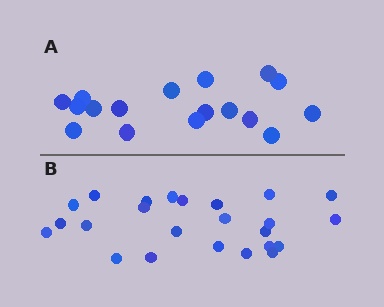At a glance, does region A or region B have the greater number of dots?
Region B (the bottom region) has more dots.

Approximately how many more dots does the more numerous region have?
Region B has roughly 8 or so more dots than region A.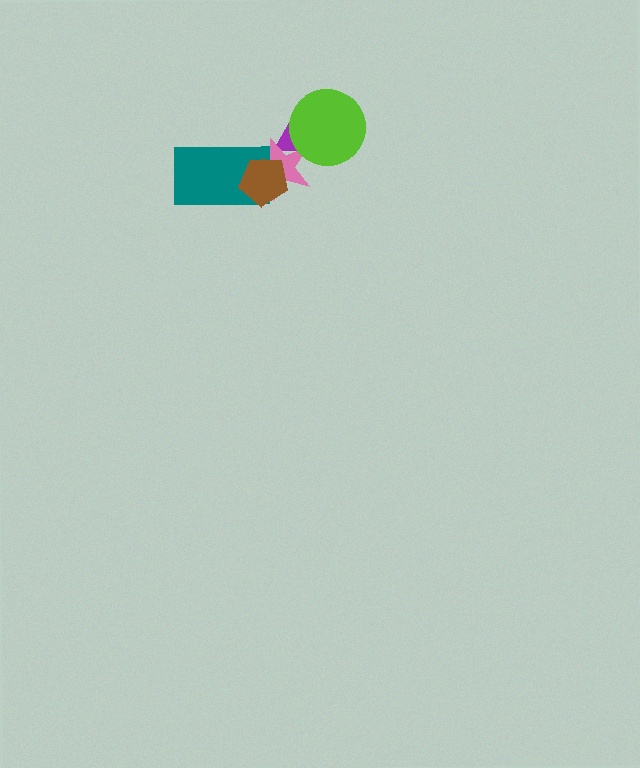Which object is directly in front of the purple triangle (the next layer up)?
The pink star is directly in front of the purple triangle.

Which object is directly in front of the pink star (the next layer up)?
The lime circle is directly in front of the pink star.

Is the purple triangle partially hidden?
Yes, it is partially covered by another shape.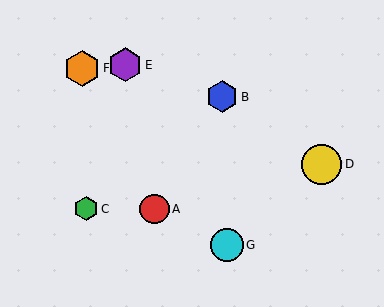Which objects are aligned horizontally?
Objects A, C are aligned horizontally.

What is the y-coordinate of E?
Object E is at y≈65.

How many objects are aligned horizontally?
2 objects (A, C) are aligned horizontally.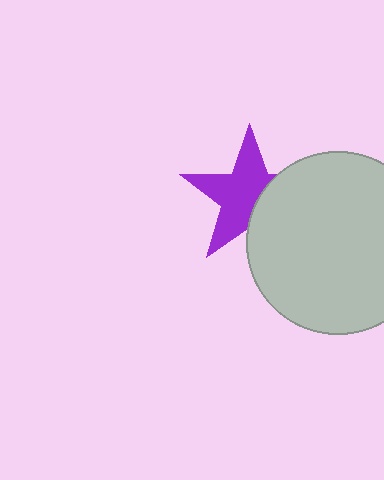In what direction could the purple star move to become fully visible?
The purple star could move left. That would shift it out from behind the light gray circle entirely.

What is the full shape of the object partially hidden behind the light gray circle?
The partially hidden object is a purple star.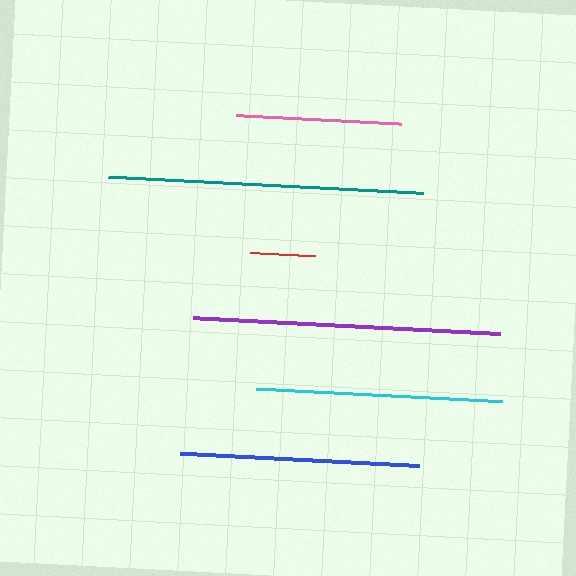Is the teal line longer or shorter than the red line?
The teal line is longer than the red line.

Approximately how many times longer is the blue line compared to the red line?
The blue line is approximately 3.7 times the length of the red line.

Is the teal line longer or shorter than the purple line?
The teal line is longer than the purple line.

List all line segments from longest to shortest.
From longest to shortest: teal, purple, cyan, blue, pink, red.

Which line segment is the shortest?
The red line is the shortest at approximately 65 pixels.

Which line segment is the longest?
The teal line is the longest at approximately 315 pixels.